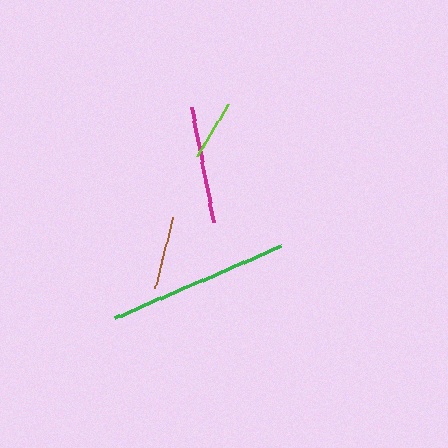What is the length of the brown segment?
The brown segment is approximately 74 pixels long.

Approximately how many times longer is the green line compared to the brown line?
The green line is approximately 2.5 times the length of the brown line.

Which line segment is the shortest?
The lime line is the shortest at approximately 61 pixels.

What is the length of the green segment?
The green segment is approximately 182 pixels long.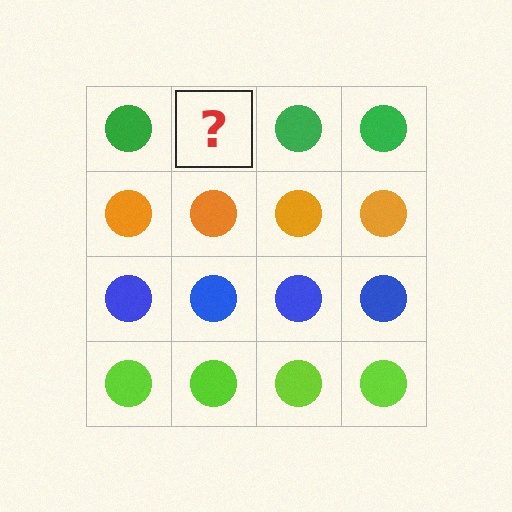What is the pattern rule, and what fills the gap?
The rule is that each row has a consistent color. The gap should be filled with a green circle.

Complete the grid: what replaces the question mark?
The question mark should be replaced with a green circle.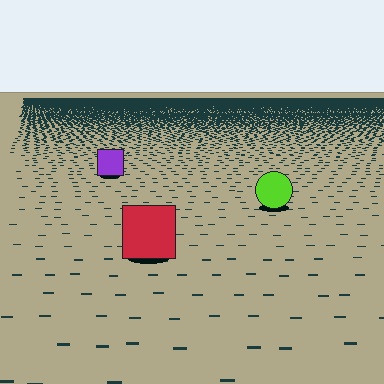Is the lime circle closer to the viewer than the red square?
No. The red square is closer — you can tell from the texture gradient: the ground texture is coarser near it.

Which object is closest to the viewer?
The red square is closest. The texture marks near it are larger and more spread out.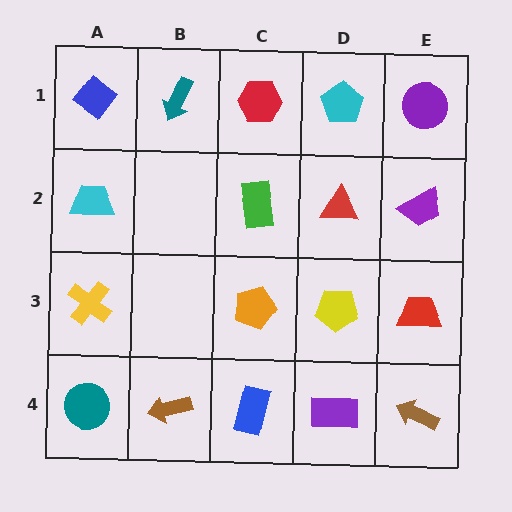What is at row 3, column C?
An orange pentagon.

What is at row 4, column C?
A blue rectangle.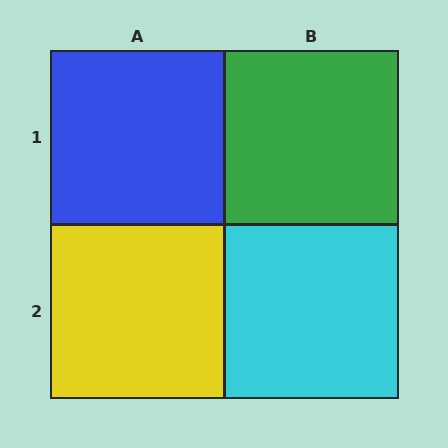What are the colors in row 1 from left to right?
Blue, green.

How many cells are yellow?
1 cell is yellow.